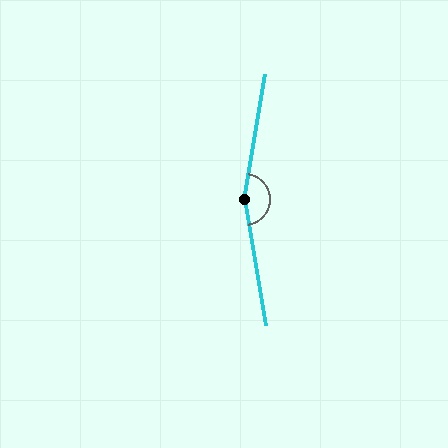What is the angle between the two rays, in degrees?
Approximately 162 degrees.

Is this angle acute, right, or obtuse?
It is obtuse.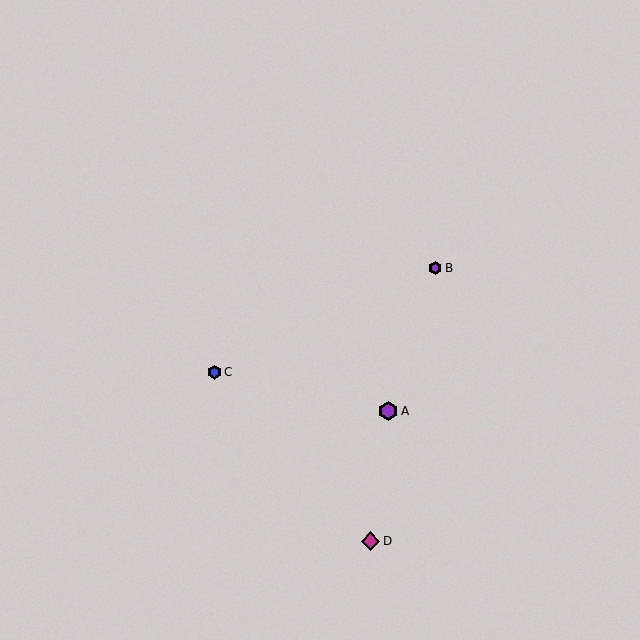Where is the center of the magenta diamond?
The center of the magenta diamond is at (370, 541).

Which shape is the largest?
The purple hexagon (labeled A) is the largest.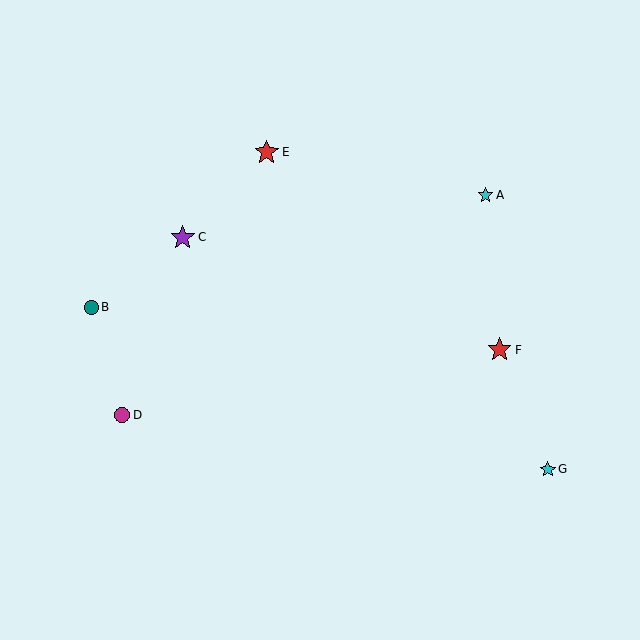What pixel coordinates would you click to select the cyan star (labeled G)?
Click at (548, 469) to select the cyan star G.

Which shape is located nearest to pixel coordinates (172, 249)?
The purple star (labeled C) at (183, 237) is nearest to that location.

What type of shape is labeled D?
Shape D is a magenta circle.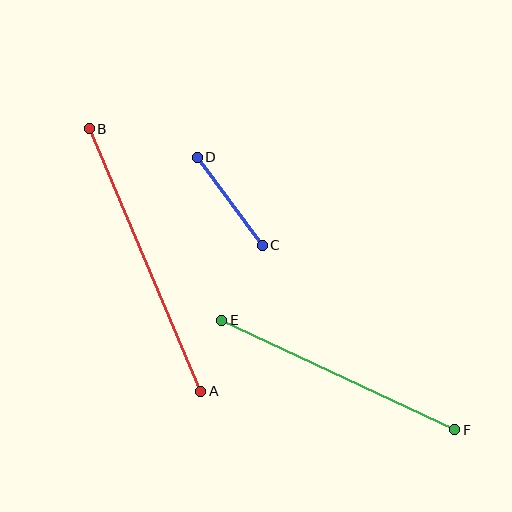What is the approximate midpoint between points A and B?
The midpoint is at approximately (145, 260) pixels.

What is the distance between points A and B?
The distance is approximately 285 pixels.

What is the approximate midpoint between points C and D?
The midpoint is at approximately (230, 201) pixels.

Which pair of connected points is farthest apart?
Points A and B are farthest apart.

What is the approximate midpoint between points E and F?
The midpoint is at approximately (338, 375) pixels.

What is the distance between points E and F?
The distance is approximately 257 pixels.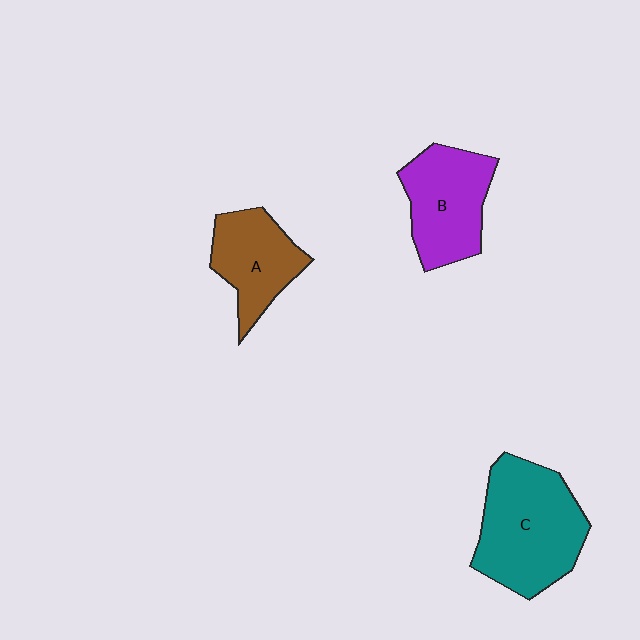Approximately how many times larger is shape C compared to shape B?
Approximately 1.4 times.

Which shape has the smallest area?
Shape A (brown).